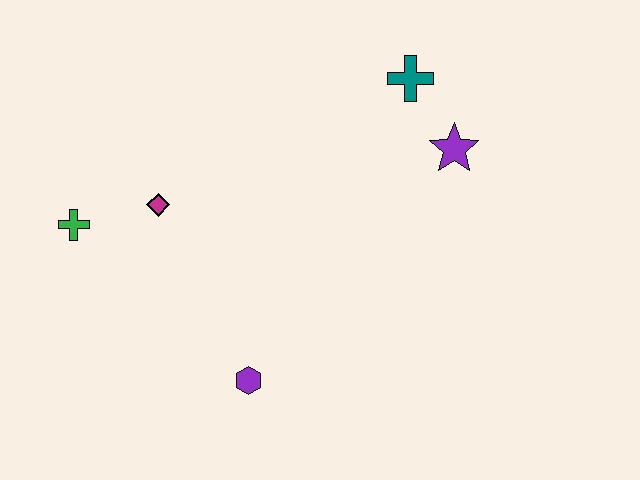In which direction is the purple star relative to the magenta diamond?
The purple star is to the right of the magenta diamond.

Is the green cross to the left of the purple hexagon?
Yes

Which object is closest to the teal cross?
The purple star is closest to the teal cross.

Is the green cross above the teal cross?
No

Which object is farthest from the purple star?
The green cross is farthest from the purple star.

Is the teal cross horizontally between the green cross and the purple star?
Yes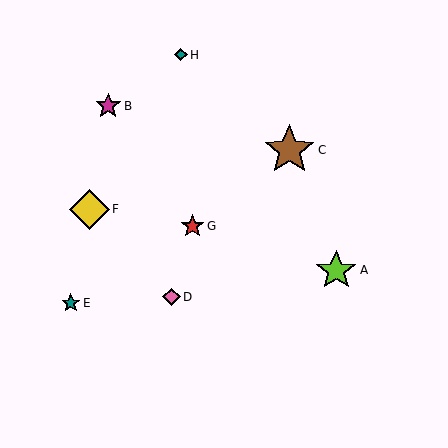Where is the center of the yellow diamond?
The center of the yellow diamond is at (89, 210).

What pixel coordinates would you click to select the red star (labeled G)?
Click at (192, 226) to select the red star G.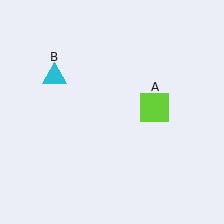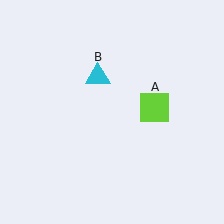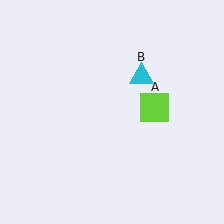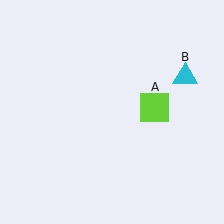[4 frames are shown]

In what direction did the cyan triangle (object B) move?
The cyan triangle (object B) moved right.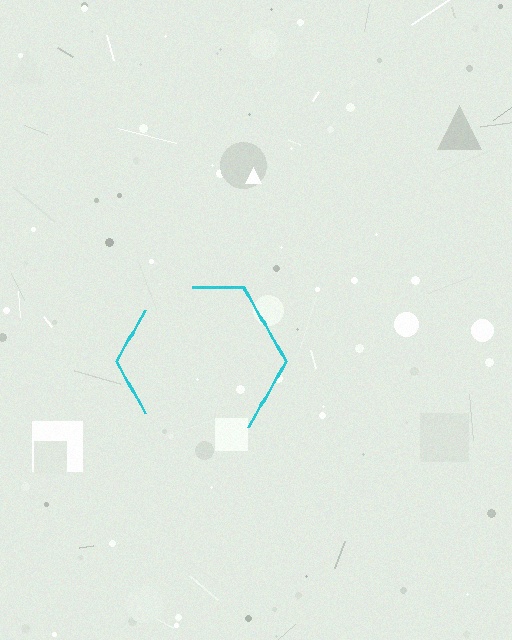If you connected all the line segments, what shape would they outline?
They would outline a hexagon.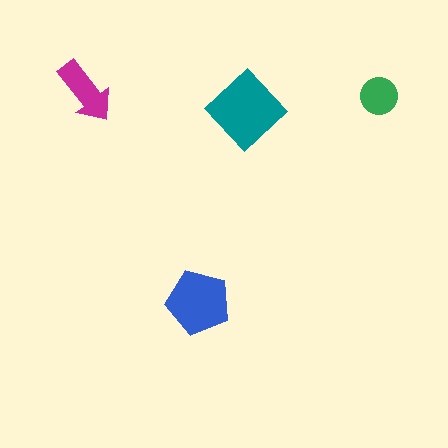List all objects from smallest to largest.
The green circle, the magenta arrow, the blue pentagon, the teal diamond.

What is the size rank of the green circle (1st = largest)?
4th.